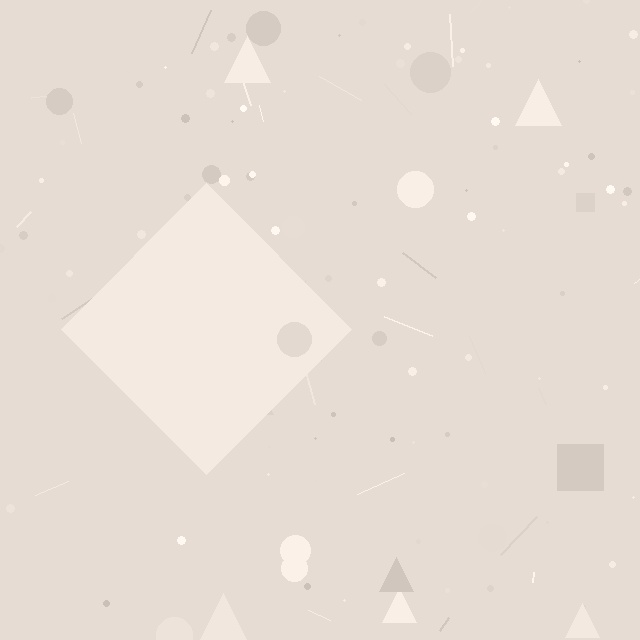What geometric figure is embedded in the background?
A diamond is embedded in the background.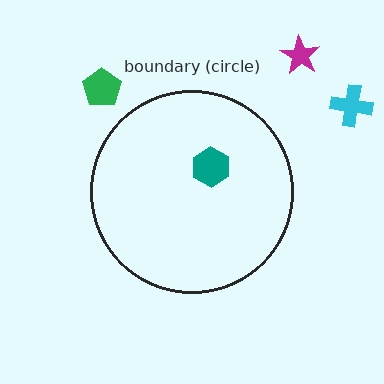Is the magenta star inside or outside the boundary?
Outside.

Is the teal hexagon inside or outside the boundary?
Inside.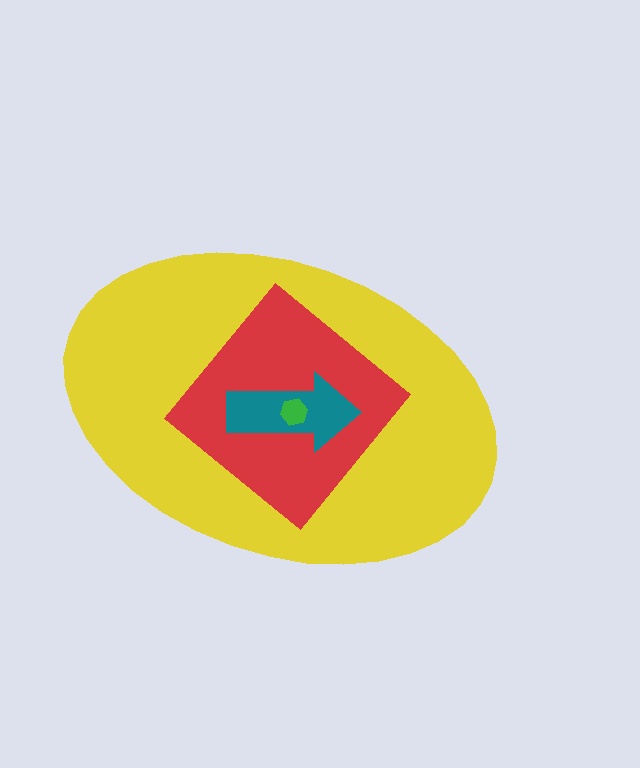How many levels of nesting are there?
4.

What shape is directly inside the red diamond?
The teal arrow.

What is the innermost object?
The green hexagon.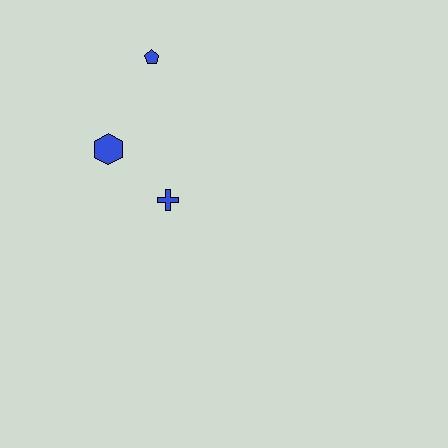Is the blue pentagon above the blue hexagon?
Yes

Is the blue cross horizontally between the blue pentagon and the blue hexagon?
No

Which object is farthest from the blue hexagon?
The blue pentagon is farthest from the blue hexagon.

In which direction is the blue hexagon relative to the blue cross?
The blue hexagon is to the left of the blue cross.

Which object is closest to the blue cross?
The blue hexagon is closest to the blue cross.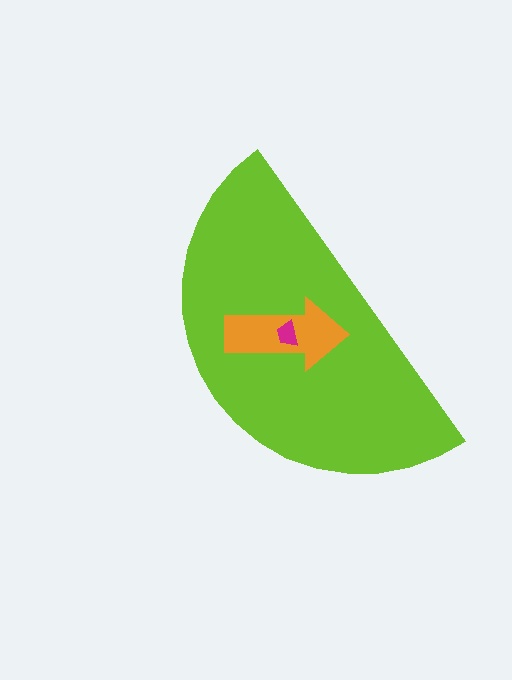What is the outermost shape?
The lime semicircle.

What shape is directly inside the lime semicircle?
The orange arrow.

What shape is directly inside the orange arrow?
The magenta trapezoid.